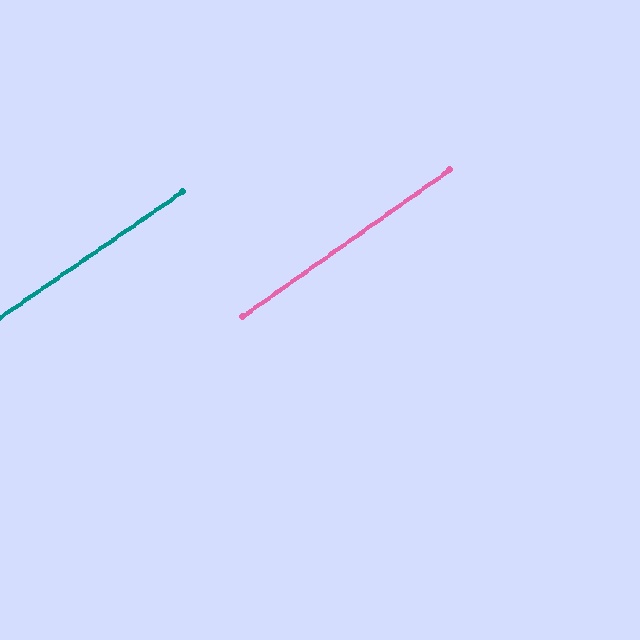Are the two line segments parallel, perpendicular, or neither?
Parallel — their directions differ by only 1.2°.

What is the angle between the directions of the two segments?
Approximately 1 degree.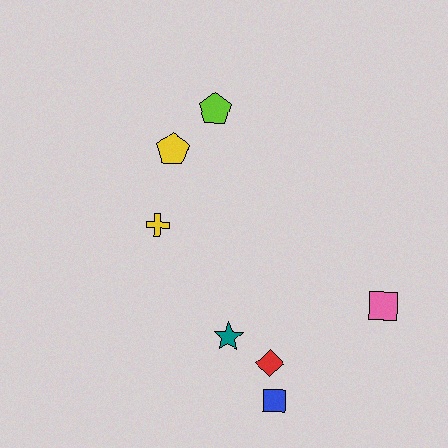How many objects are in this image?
There are 7 objects.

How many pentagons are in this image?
There are 2 pentagons.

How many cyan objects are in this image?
There are no cyan objects.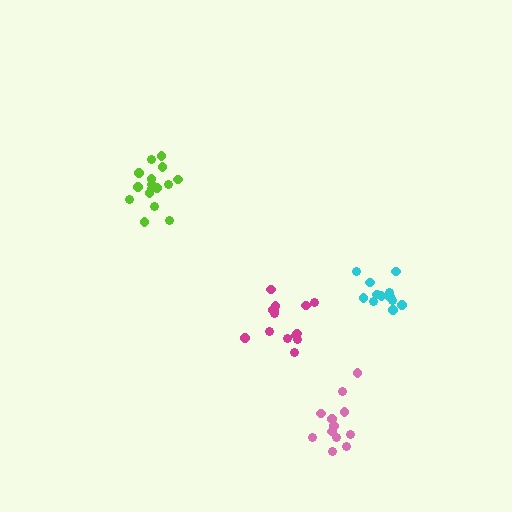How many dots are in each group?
Group 1: 13 dots, Group 2: 16 dots, Group 3: 14 dots, Group 4: 12 dots (55 total).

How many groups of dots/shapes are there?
There are 4 groups.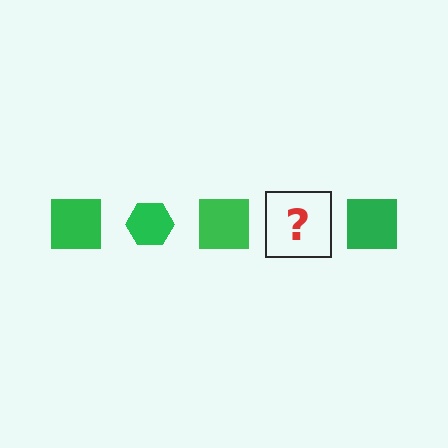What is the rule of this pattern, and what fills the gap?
The rule is that the pattern cycles through square, hexagon shapes in green. The gap should be filled with a green hexagon.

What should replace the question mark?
The question mark should be replaced with a green hexagon.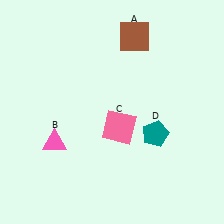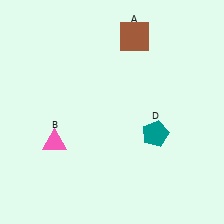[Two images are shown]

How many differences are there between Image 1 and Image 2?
There is 1 difference between the two images.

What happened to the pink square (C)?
The pink square (C) was removed in Image 2. It was in the bottom-right area of Image 1.